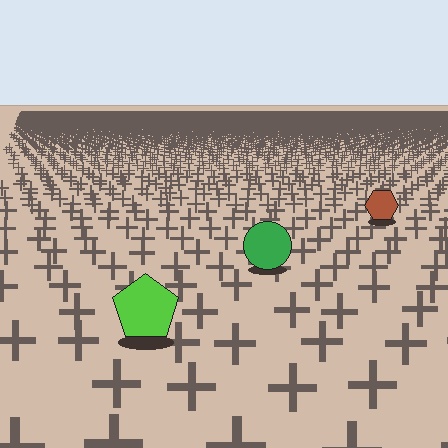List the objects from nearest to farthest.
From nearest to farthest: the lime pentagon, the green circle, the brown hexagon.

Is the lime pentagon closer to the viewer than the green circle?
Yes. The lime pentagon is closer — you can tell from the texture gradient: the ground texture is coarser near it.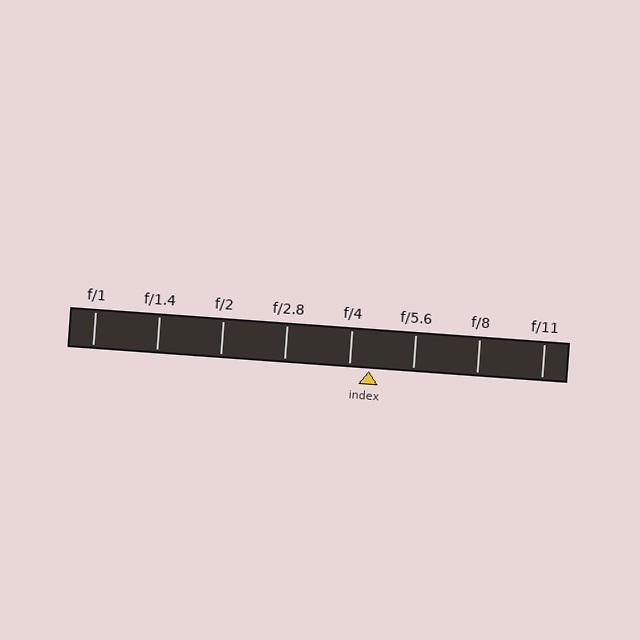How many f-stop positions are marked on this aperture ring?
There are 8 f-stop positions marked.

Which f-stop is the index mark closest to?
The index mark is closest to f/4.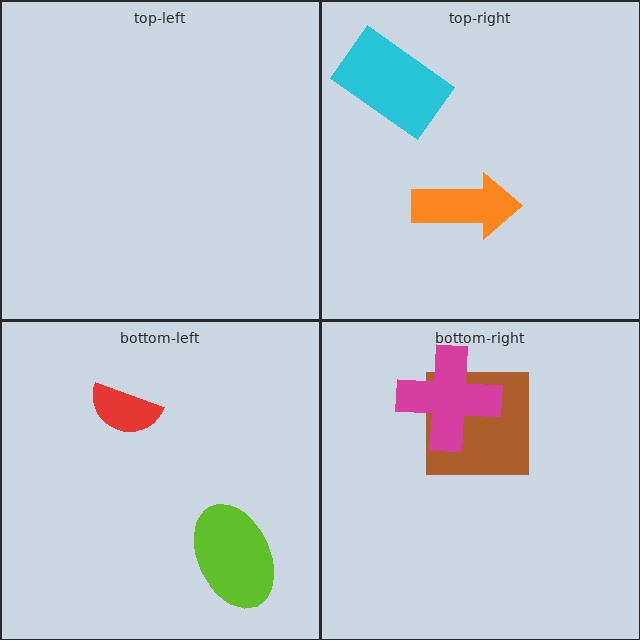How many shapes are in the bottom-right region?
2.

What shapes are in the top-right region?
The orange arrow, the cyan rectangle.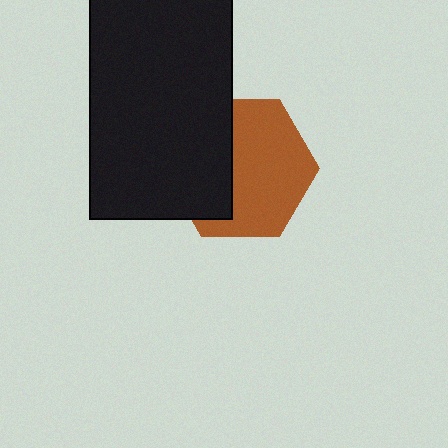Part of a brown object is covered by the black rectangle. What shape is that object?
It is a hexagon.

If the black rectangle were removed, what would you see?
You would see the complete brown hexagon.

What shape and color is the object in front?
The object in front is a black rectangle.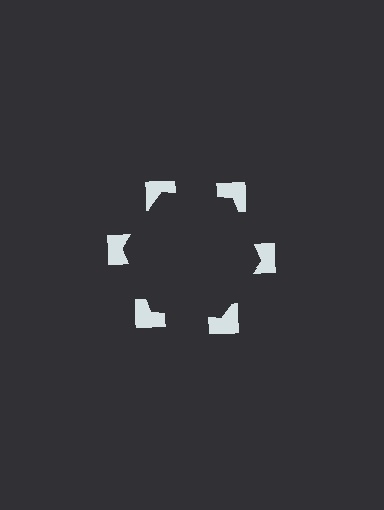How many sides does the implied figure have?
6 sides.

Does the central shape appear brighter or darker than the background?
It typically appears slightly darker than the background, even though no actual brightness change is drawn.